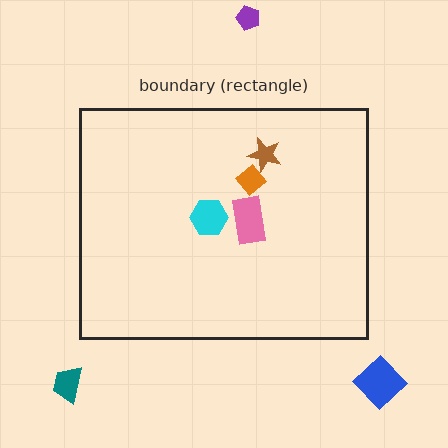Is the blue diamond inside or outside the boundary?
Outside.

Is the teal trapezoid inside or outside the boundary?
Outside.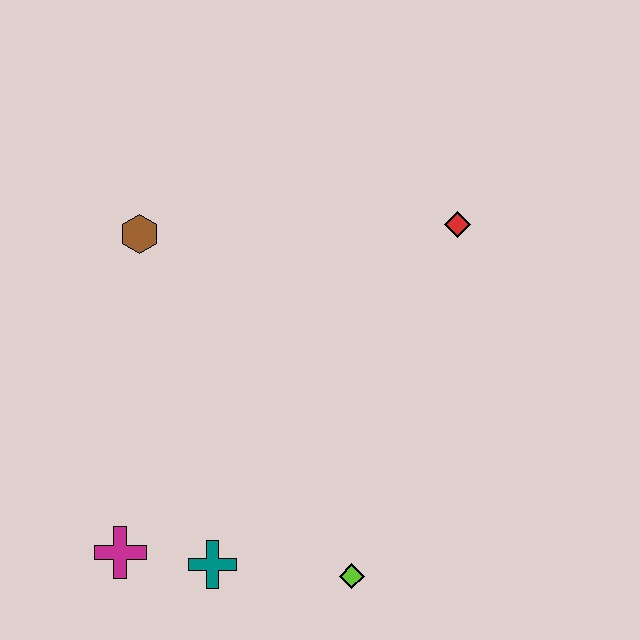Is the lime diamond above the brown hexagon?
No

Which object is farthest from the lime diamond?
The brown hexagon is farthest from the lime diamond.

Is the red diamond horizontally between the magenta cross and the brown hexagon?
No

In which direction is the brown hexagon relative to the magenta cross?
The brown hexagon is above the magenta cross.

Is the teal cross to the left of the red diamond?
Yes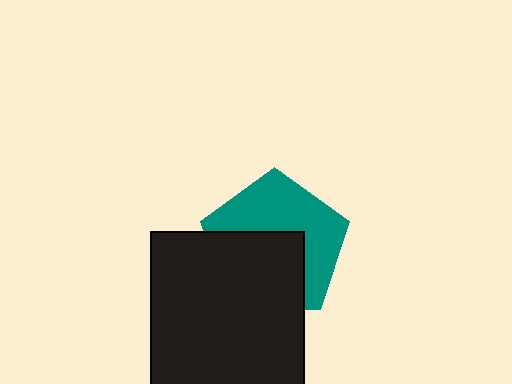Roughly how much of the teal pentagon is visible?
About half of it is visible (roughly 53%).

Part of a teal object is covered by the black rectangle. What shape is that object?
It is a pentagon.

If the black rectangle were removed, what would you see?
You would see the complete teal pentagon.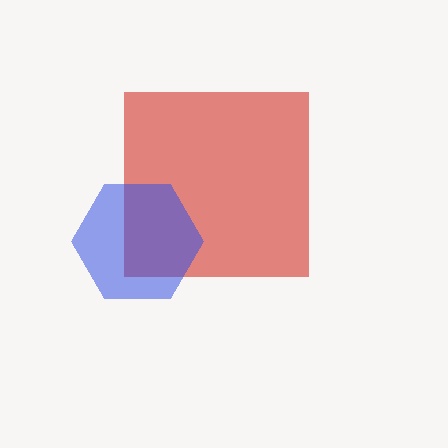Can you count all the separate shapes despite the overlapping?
Yes, there are 2 separate shapes.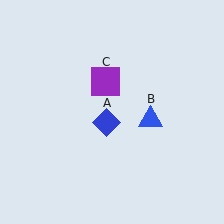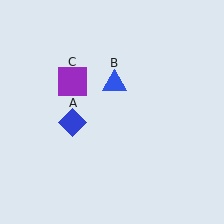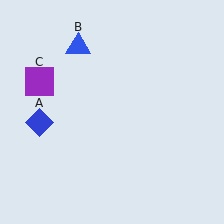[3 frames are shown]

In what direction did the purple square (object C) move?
The purple square (object C) moved left.